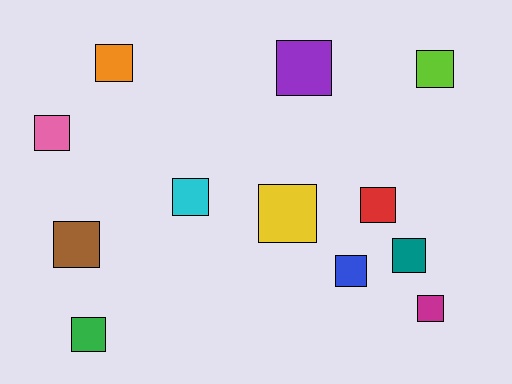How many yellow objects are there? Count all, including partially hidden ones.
There is 1 yellow object.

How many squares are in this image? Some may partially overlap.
There are 12 squares.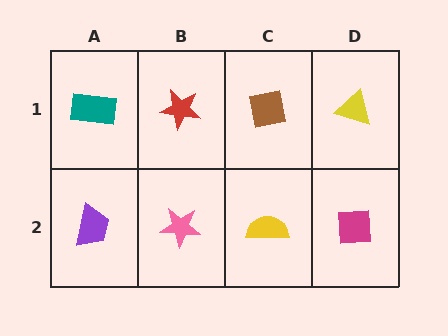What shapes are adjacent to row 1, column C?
A yellow semicircle (row 2, column C), a red star (row 1, column B), a yellow triangle (row 1, column D).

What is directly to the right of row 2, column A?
A pink star.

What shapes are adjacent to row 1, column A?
A purple trapezoid (row 2, column A), a red star (row 1, column B).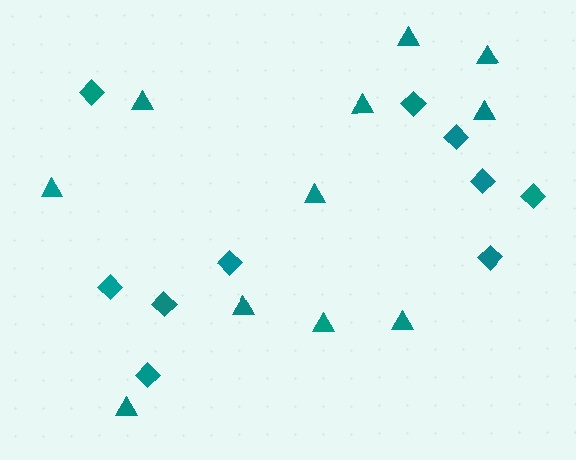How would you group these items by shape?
There are 2 groups: one group of triangles (11) and one group of diamonds (10).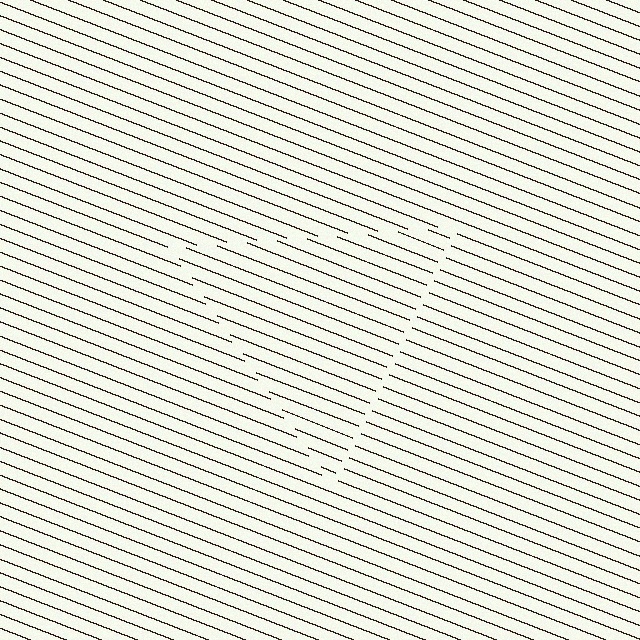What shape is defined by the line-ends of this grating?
An illusory triangle. The interior of the shape contains the same grating, shifted by half a period — the contour is defined by the phase discontinuity where line-ends from the inner and outer gratings abut.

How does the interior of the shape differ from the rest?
The interior of the shape contains the same grating, shifted by half a period — the contour is defined by the phase discontinuity where line-ends from the inner and outer gratings abut.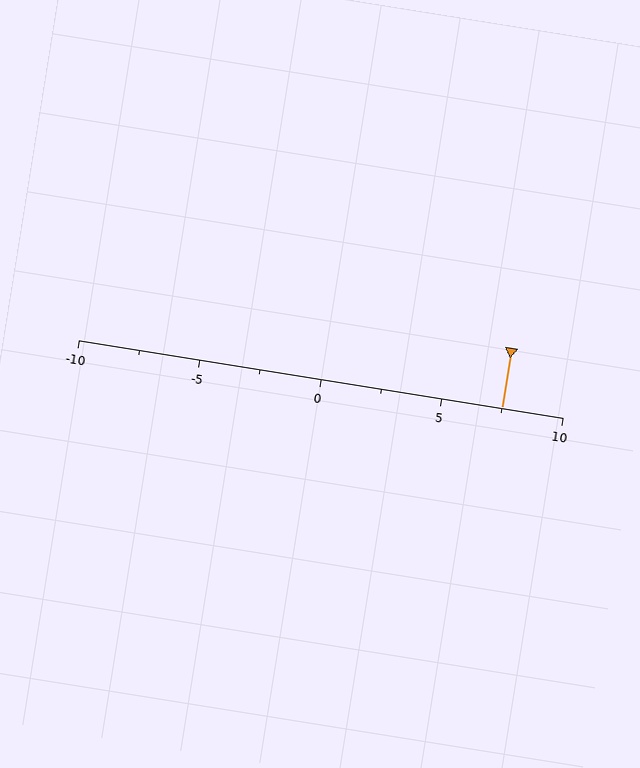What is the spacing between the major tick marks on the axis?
The major ticks are spaced 5 apart.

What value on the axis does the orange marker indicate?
The marker indicates approximately 7.5.